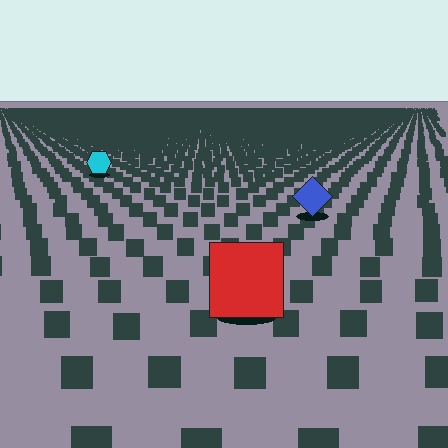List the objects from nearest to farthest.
From nearest to farthest: the red square, the blue diamond, the cyan hexagon.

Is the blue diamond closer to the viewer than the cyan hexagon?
Yes. The blue diamond is closer — you can tell from the texture gradient: the ground texture is coarser near it.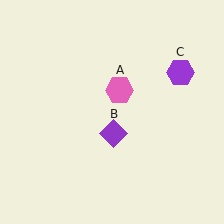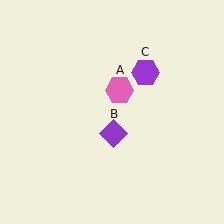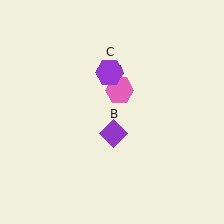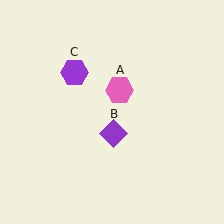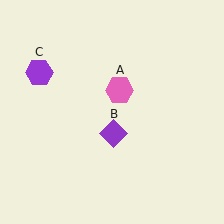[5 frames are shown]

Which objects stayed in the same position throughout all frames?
Pink hexagon (object A) and purple diamond (object B) remained stationary.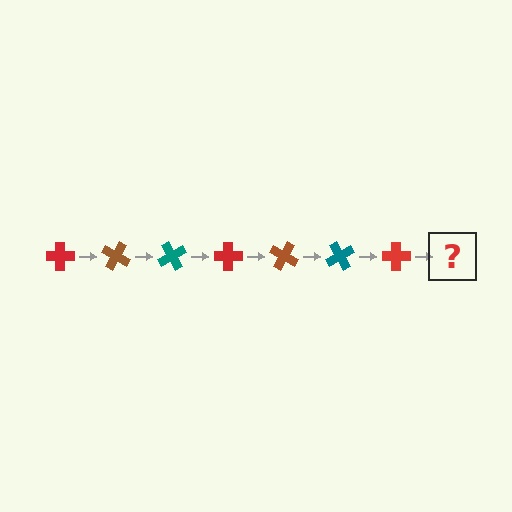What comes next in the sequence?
The next element should be a brown cross, rotated 210 degrees from the start.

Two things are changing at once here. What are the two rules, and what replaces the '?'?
The two rules are that it rotates 30 degrees each step and the color cycles through red, brown, and teal. The '?' should be a brown cross, rotated 210 degrees from the start.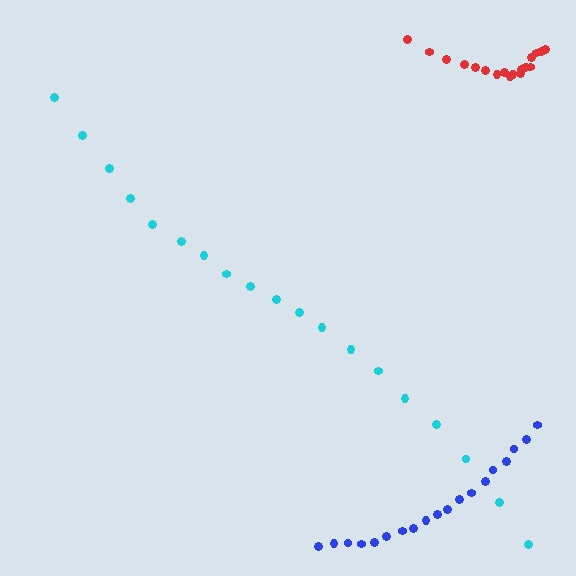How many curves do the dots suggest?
There are 3 distinct paths.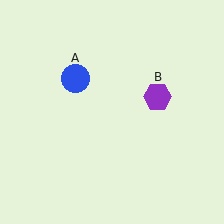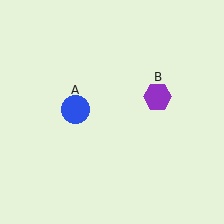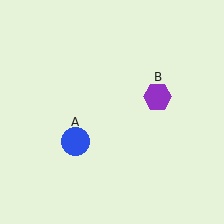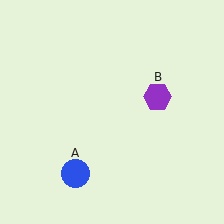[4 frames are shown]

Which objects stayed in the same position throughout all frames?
Purple hexagon (object B) remained stationary.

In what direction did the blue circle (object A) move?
The blue circle (object A) moved down.